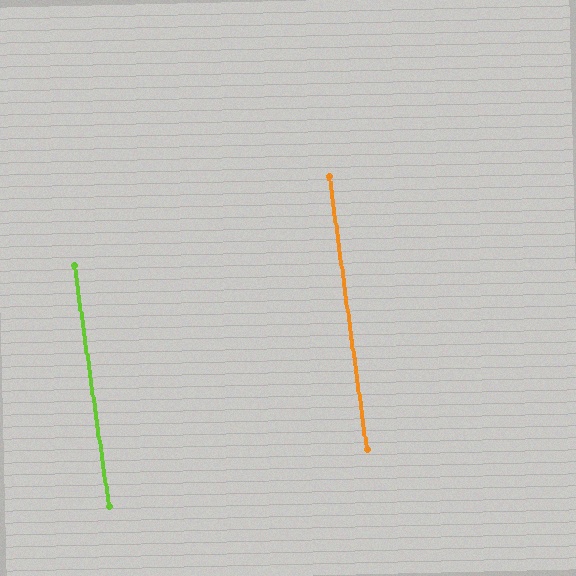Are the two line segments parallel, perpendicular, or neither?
Parallel — their directions differ by only 0.4°.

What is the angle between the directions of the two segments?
Approximately 0 degrees.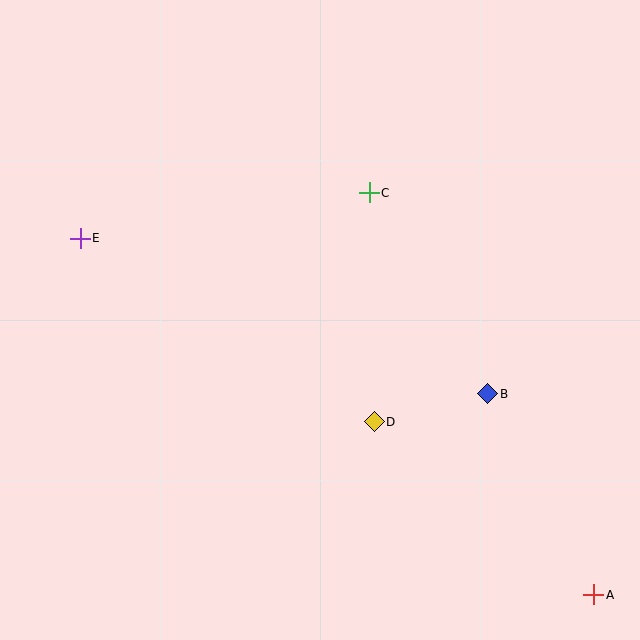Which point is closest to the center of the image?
Point D at (374, 422) is closest to the center.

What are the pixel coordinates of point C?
Point C is at (369, 193).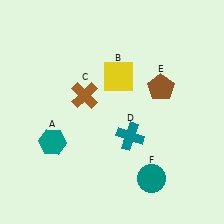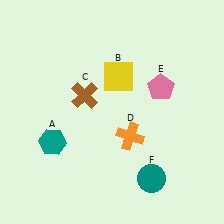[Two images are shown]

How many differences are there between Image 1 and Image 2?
There are 2 differences between the two images.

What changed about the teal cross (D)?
In Image 1, D is teal. In Image 2, it changed to orange.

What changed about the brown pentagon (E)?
In Image 1, E is brown. In Image 2, it changed to pink.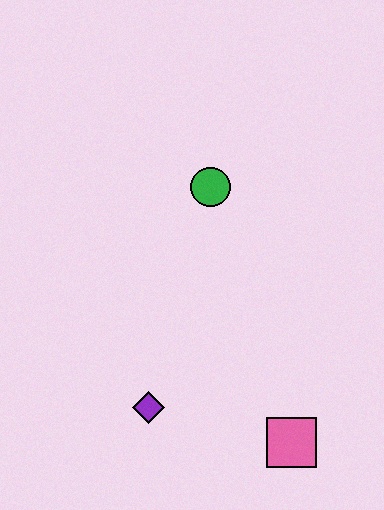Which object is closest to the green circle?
The purple diamond is closest to the green circle.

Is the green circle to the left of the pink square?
Yes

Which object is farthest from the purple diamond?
The green circle is farthest from the purple diamond.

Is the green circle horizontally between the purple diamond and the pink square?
Yes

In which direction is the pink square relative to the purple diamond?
The pink square is to the right of the purple diamond.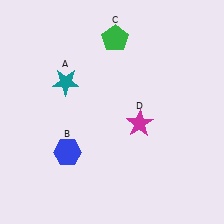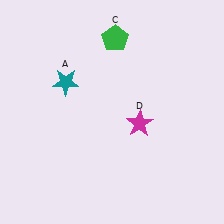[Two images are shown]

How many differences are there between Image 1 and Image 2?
There is 1 difference between the two images.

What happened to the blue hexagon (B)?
The blue hexagon (B) was removed in Image 2. It was in the bottom-left area of Image 1.